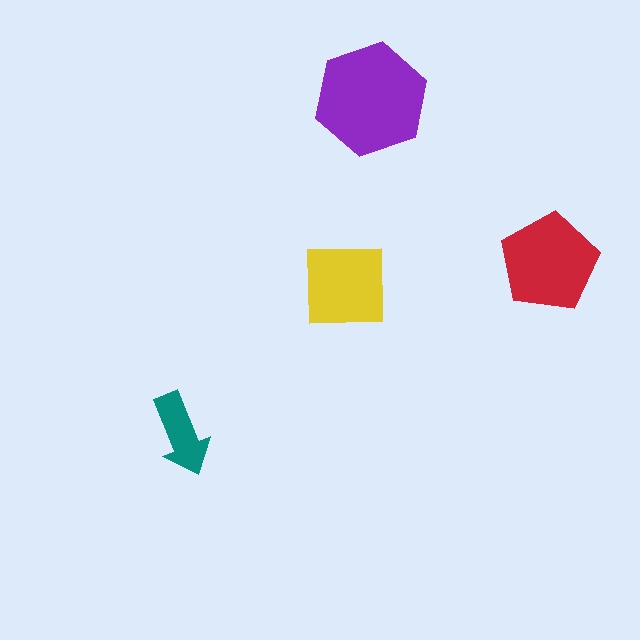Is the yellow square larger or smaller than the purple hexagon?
Smaller.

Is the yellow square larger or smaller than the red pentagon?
Smaller.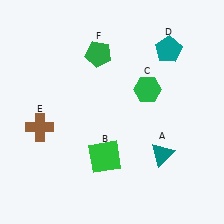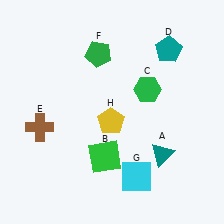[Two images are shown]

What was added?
A cyan square (G), a yellow pentagon (H) were added in Image 2.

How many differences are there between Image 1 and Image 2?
There are 2 differences between the two images.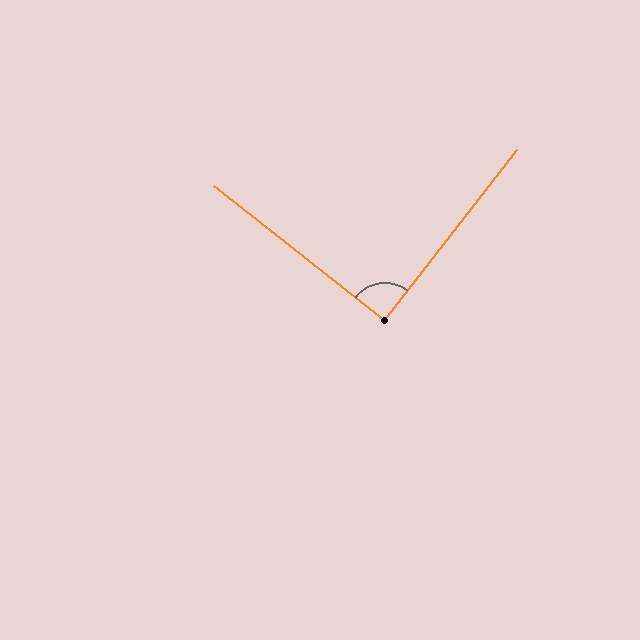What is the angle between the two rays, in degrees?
Approximately 90 degrees.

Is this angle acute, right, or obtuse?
It is approximately a right angle.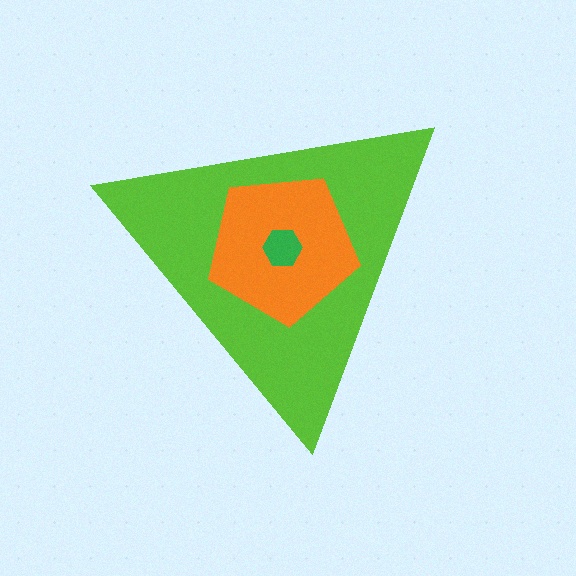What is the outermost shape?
The lime triangle.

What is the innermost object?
The green hexagon.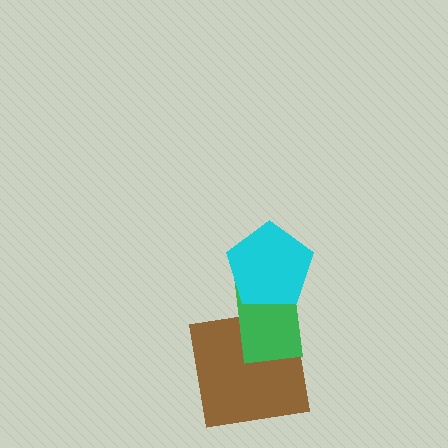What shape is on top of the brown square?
The green rectangle is on top of the brown square.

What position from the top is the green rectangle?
The green rectangle is 2nd from the top.